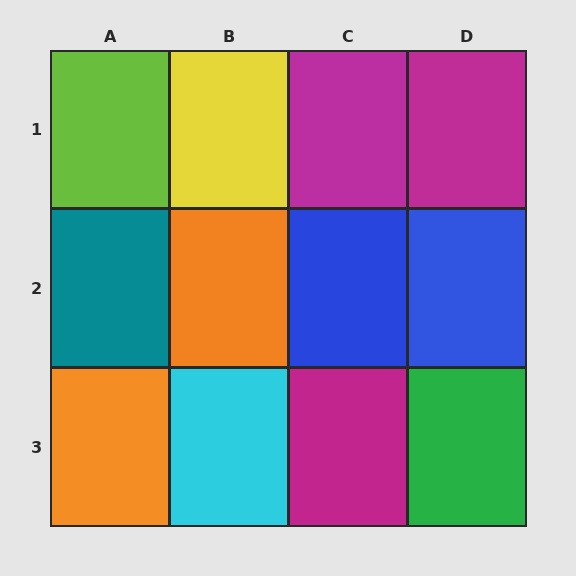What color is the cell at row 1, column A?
Lime.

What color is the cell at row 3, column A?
Orange.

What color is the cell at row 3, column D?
Green.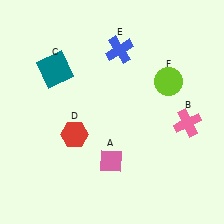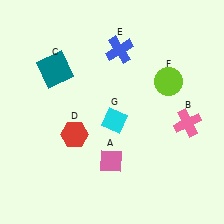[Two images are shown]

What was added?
A cyan diamond (G) was added in Image 2.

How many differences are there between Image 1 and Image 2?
There is 1 difference between the two images.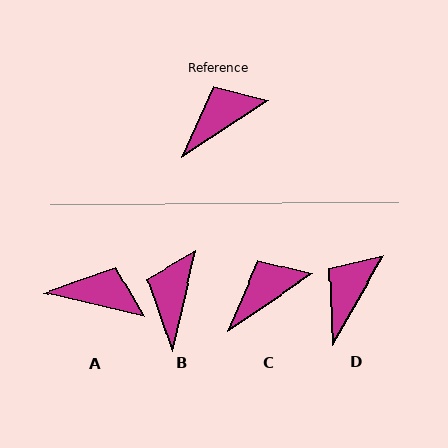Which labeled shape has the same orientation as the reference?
C.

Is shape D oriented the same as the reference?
No, it is off by about 26 degrees.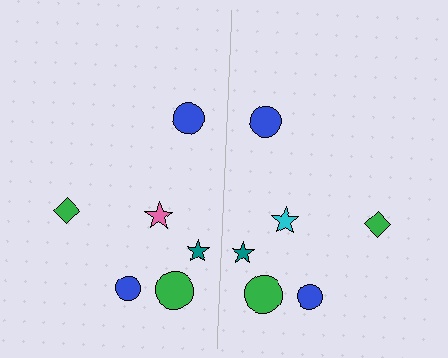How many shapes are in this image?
There are 12 shapes in this image.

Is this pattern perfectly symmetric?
No, the pattern is not perfectly symmetric. The cyan star on the right side breaks the symmetry — its mirror counterpart is pink.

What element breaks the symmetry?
The cyan star on the right side breaks the symmetry — its mirror counterpart is pink.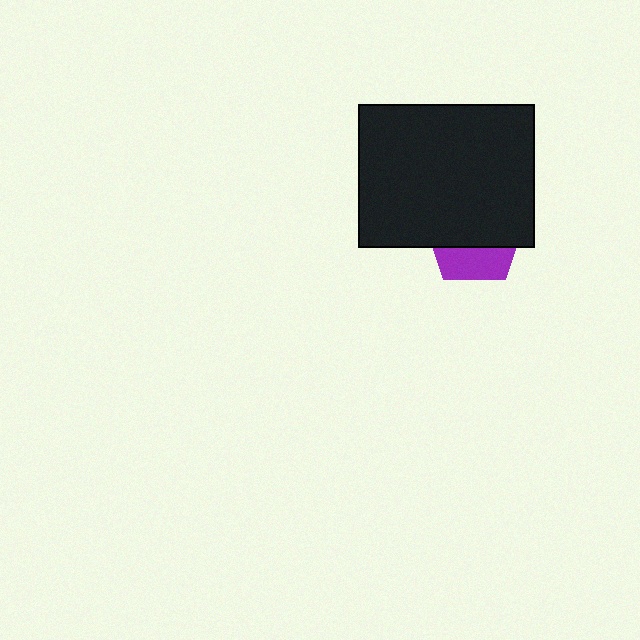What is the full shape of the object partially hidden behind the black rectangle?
The partially hidden object is a purple pentagon.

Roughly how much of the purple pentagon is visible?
A small part of it is visible (roughly 34%).